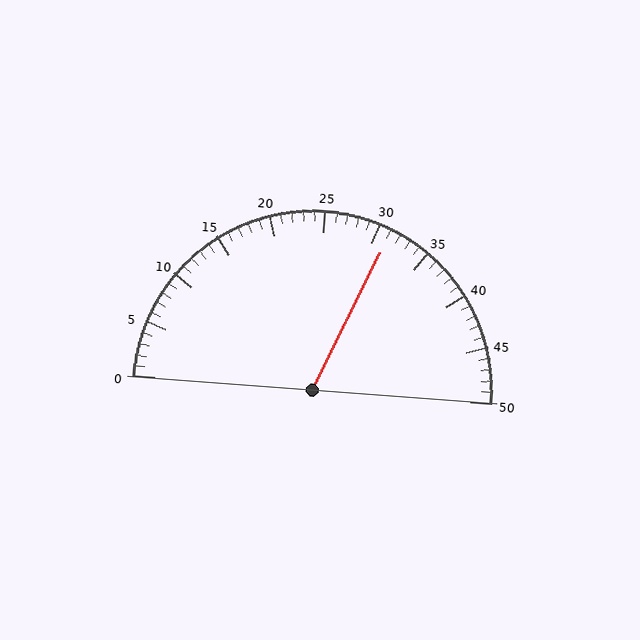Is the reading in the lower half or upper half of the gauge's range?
The reading is in the upper half of the range (0 to 50).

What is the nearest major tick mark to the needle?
The nearest major tick mark is 30.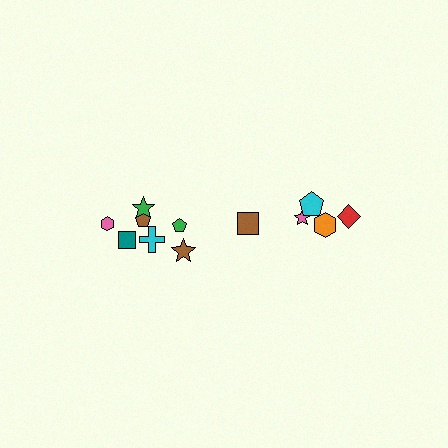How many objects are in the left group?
There are 7 objects.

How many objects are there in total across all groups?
There are 12 objects.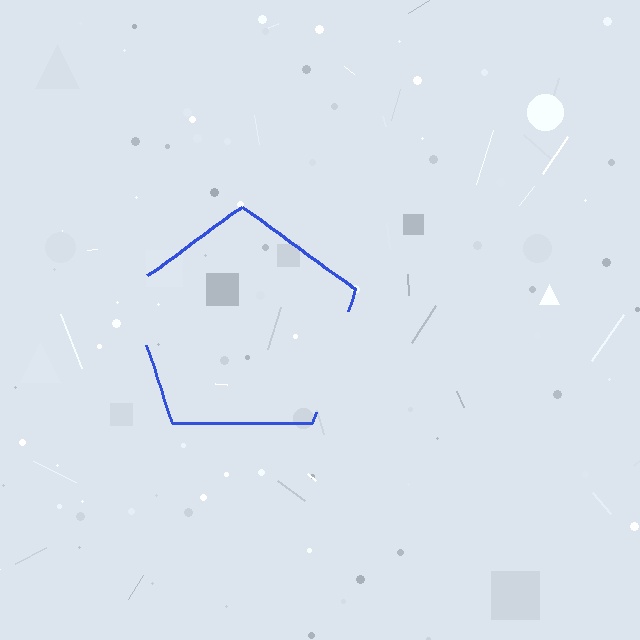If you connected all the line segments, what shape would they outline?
They would outline a pentagon.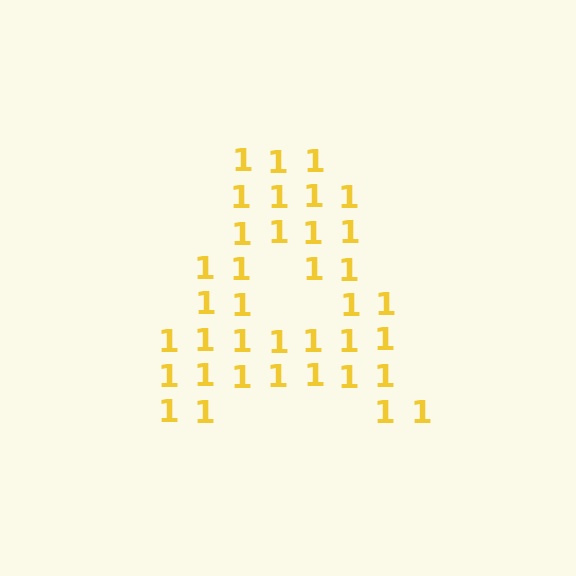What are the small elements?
The small elements are digit 1's.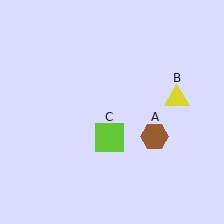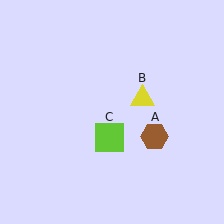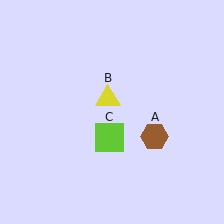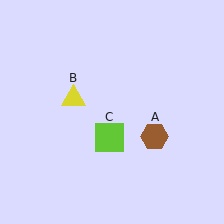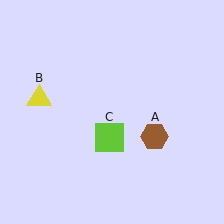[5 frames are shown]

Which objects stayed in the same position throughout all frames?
Brown hexagon (object A) and lime square (object C) remained stationary.